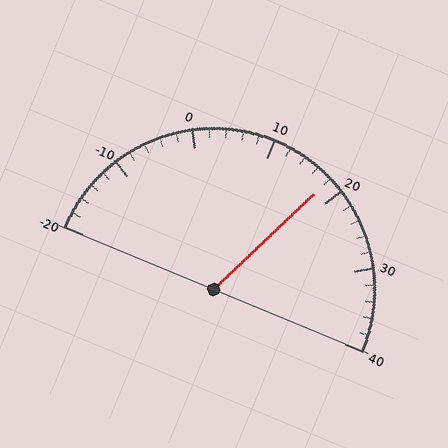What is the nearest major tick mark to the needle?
The nearest major tick mark is 20.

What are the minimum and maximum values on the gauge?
The gauge ranges from -20 to 40.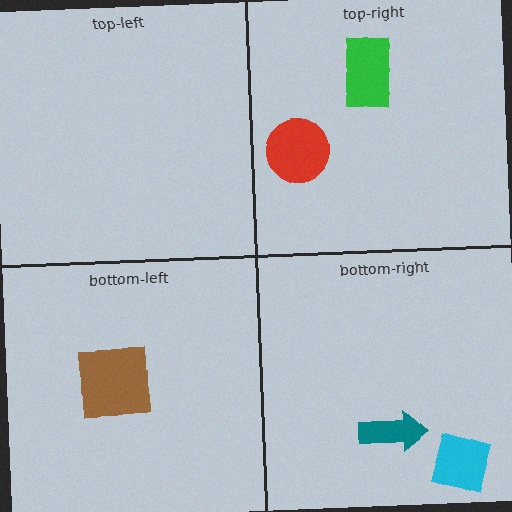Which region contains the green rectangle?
The top-right region.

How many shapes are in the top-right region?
2.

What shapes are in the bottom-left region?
The brown square.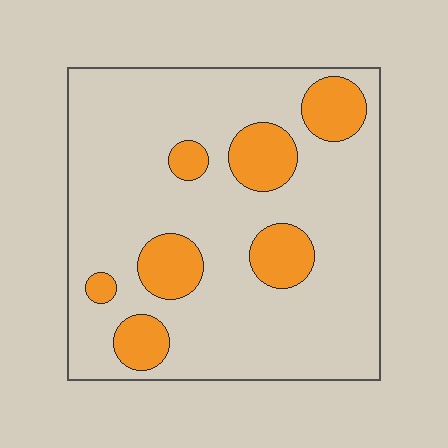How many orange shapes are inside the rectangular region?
7.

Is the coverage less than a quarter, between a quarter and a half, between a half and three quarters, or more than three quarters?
Less than a quarter.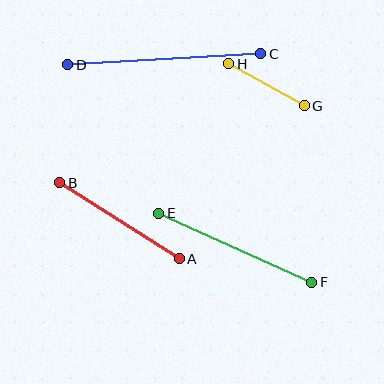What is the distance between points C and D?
The distance is approximately 194 pixels.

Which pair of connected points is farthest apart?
Points C and D are farthest apart.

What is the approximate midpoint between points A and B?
The midpoint is at approximately (120, 221) pixels.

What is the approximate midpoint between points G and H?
The midpoint is at approximately (267, 85) pixels.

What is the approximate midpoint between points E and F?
The midpoint is at approximately (235, 248) pixels.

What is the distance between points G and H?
The distance is approximately 86 pixels.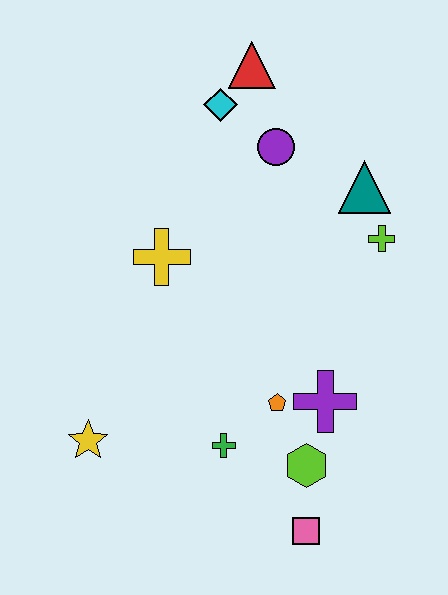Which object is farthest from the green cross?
The red triangle is farthest from the green cross.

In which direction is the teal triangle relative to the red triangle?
The teal triangle is below the red triangle.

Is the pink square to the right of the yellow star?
Yes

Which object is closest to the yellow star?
The green cross is closest to the yellow star.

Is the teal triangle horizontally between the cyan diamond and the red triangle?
No